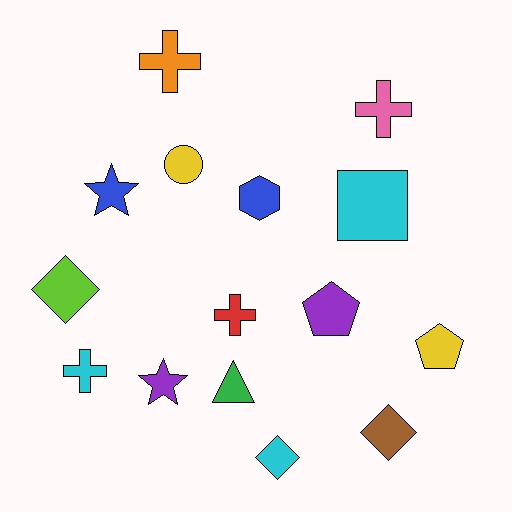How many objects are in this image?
There are 15 objects.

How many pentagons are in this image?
There are 2 pentagons.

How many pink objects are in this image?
There is 1 pink object.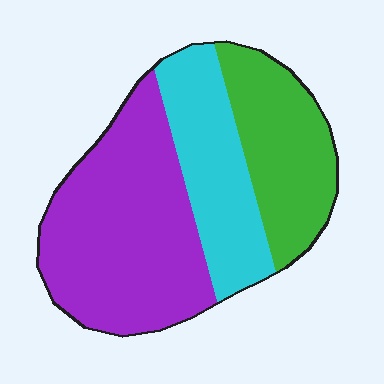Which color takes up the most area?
Purple, at roughly 50%.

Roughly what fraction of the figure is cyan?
Cyan takes up between a sixth and a third of the figure.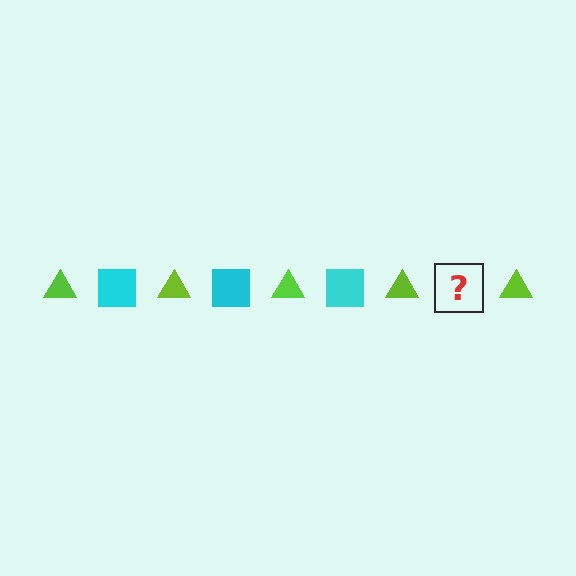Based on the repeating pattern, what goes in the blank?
The blank should be a cyan square.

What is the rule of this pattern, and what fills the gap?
The rule is that the pattern alternates between lime triangle and cyan square. The gap should be filled with a cyan square.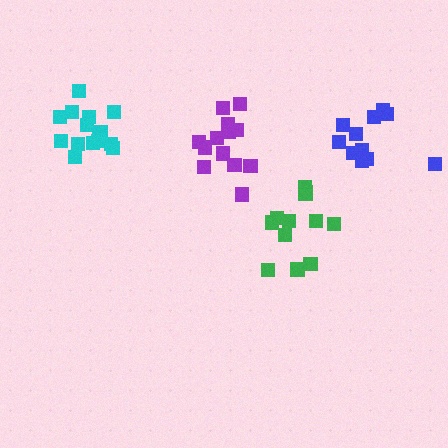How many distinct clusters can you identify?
There are 4 distinct clusters.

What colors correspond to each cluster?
The clusters are colored: purple, green, cyan, blue.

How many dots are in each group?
Group 1: 13 dots, Group 2: 12 dots, Group 3: 15 dots, Group 4: 11 dots (51 total).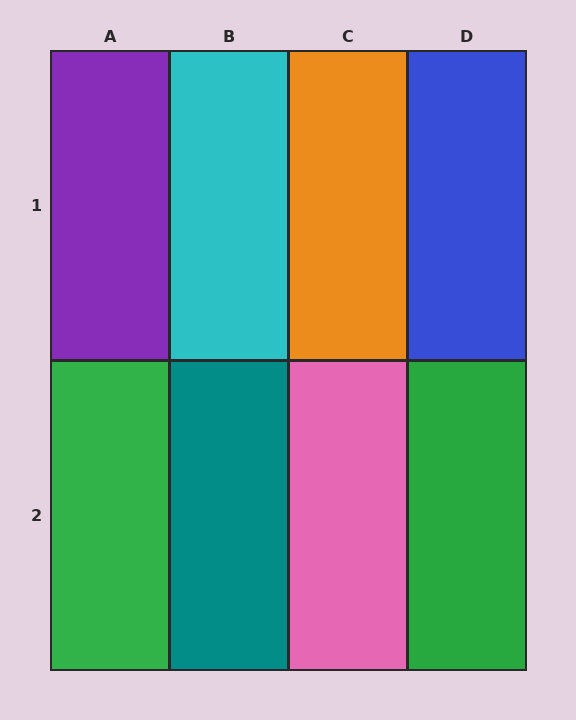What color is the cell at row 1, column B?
Cyan.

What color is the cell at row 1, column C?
Orange.